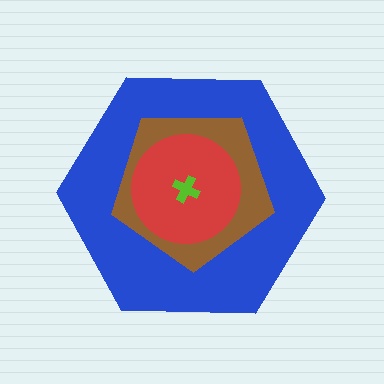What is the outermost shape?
The blue hexagon.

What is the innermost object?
The lime cross.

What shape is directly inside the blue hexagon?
The brown pentagon.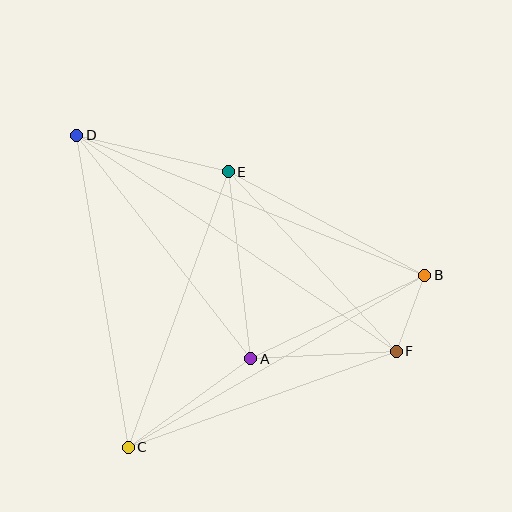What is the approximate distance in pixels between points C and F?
The distance between C and F is approximately 285 pixels.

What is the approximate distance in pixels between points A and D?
The distance between A and D is approximately 283 pixels.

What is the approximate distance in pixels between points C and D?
The distance between C and D is approximately 316 pixels.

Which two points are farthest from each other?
Points D and F are farthest from each other.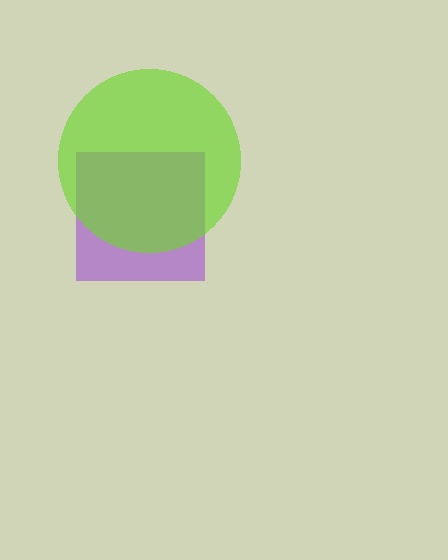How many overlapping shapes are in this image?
There are 2 overlapping shapes in the image.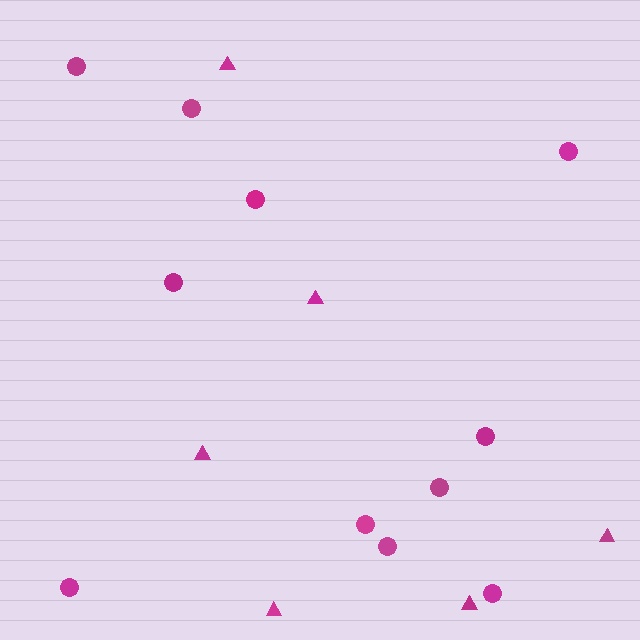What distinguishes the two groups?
There are 2 groups: one group of circles (11) and one group of triangles (6).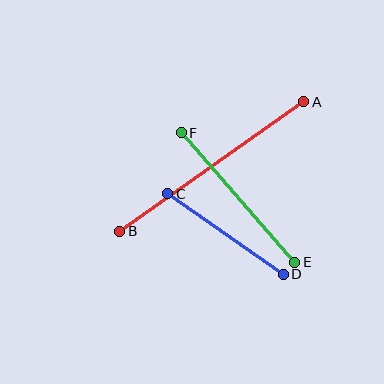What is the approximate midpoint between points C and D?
The midpoint is at approximately (225, 234) pixels.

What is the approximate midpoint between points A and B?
The midpoint is at approximately (212, 167) pixels.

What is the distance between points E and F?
The distance is approximately 172 pixels.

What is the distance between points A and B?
The distance is approximately 225 pixels.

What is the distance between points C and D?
The distance is approximately 141 pixels.